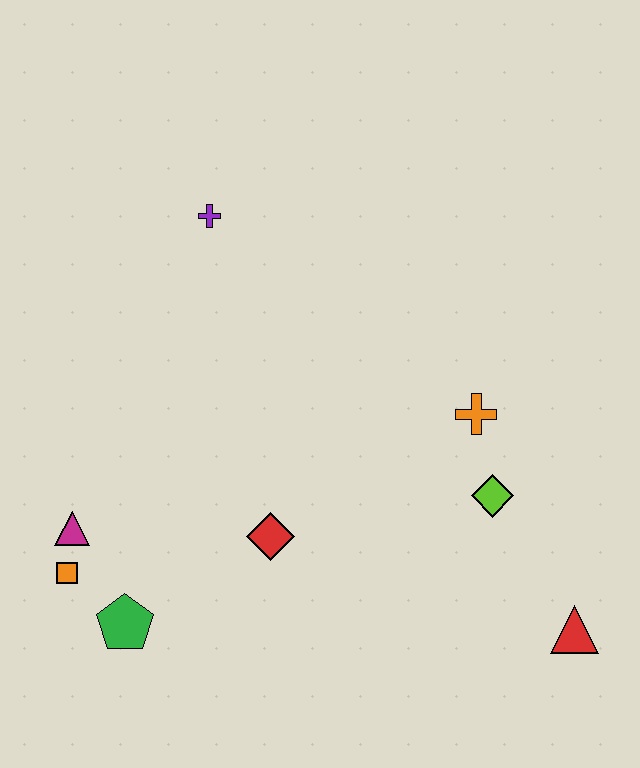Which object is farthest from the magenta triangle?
The red triangle is farthest from the magenta triangle.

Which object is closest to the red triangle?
The lime diamond is closest to the red triangle.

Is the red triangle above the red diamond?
No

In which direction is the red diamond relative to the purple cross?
The red diamond is below the purple cross.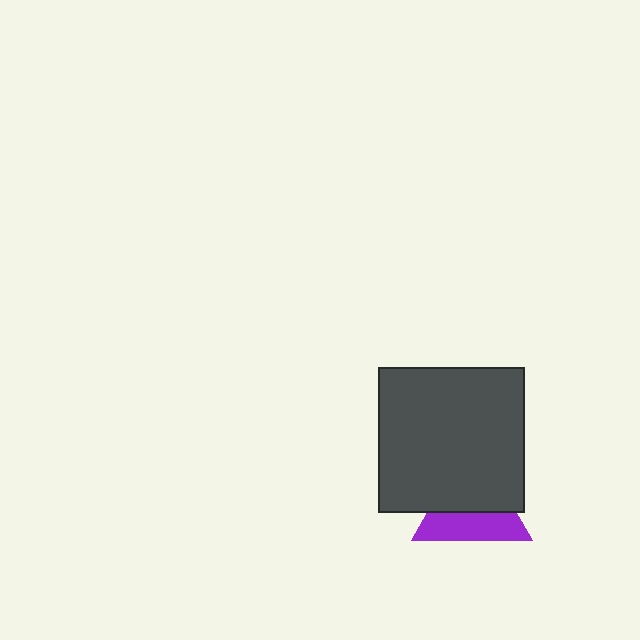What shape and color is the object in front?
The object in front is a dark gray square.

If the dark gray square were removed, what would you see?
You would see the complete purple triangle.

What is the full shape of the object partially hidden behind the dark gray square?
The partially hidden object is a purple triangle.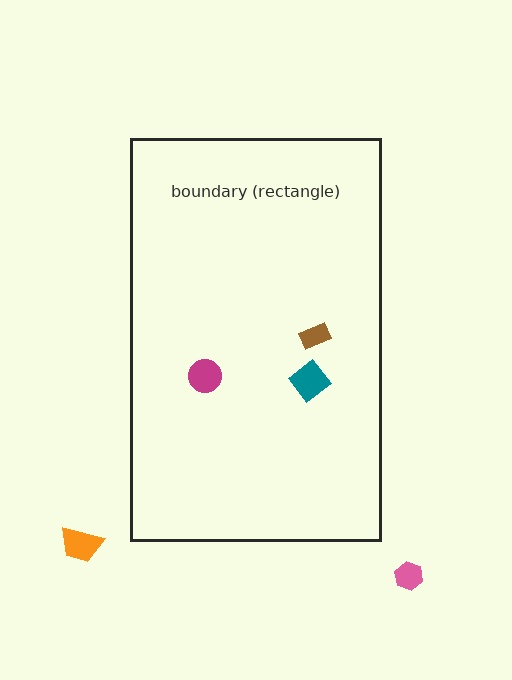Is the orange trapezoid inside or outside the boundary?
Outside.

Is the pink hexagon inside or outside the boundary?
Outside.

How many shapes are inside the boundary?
3 inside, 2 outside.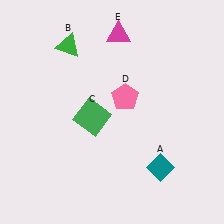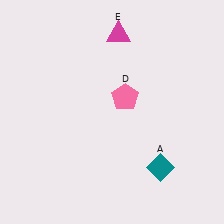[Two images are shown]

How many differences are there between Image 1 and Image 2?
There are 2 differences between the two images.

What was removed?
The green triangle (B), the green square (C) were removed in Image 2.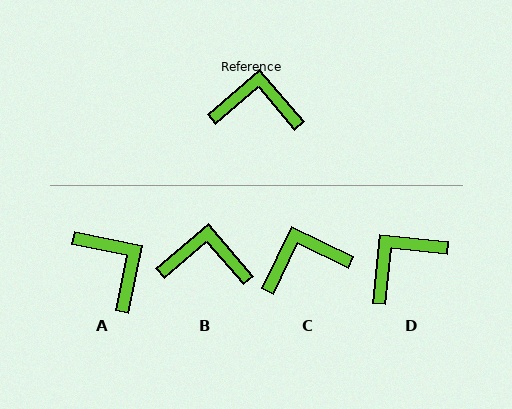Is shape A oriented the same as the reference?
No, it is off by about 52 degrees.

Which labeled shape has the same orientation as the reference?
B.